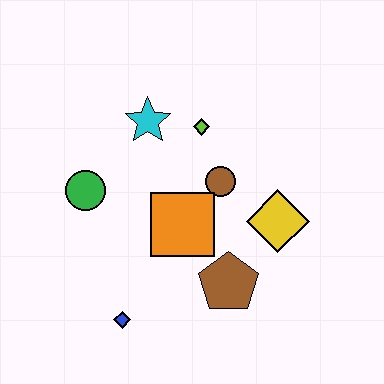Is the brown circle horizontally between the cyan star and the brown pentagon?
Yes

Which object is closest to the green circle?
The cyan star is closest to the green circle.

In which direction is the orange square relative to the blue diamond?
The orange square is above the blue diamond.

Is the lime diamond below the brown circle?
No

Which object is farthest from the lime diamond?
The blue diamond is farthest from the lime diamond.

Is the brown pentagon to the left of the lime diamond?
No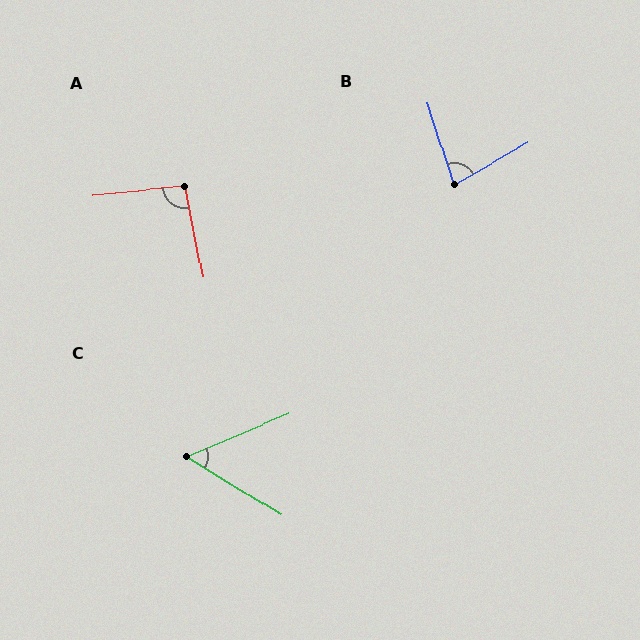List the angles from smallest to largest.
C (54°), B (78°), A (96°).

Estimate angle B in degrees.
Approximately 78 degrees.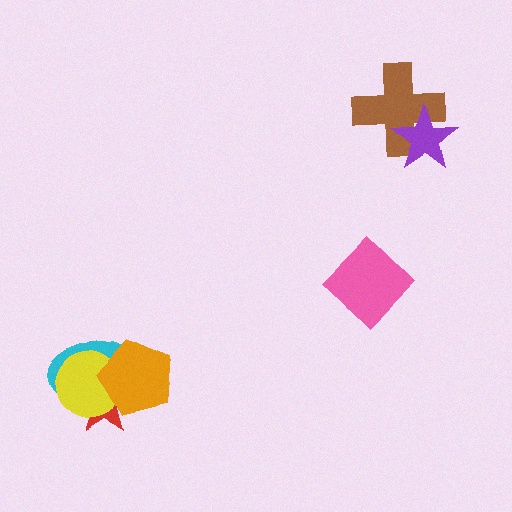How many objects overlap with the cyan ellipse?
3 objects overlap with the cyan ellipse.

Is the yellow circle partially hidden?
Yes, it is partially covered by another shape.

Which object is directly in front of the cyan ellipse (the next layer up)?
The red star is directly in front of the cyan ellipse.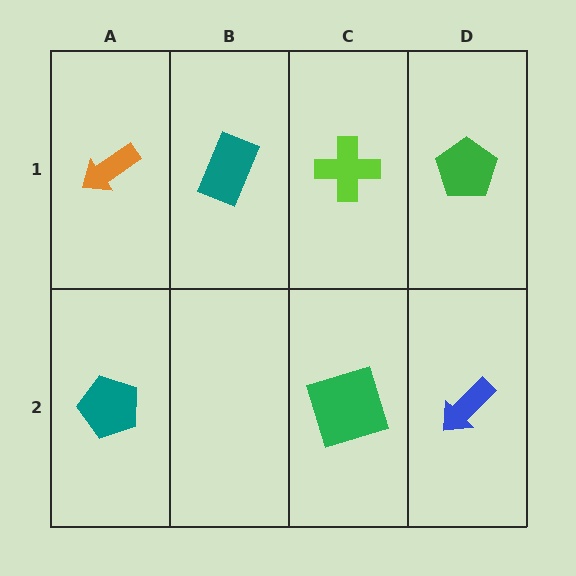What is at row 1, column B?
A teal rectangle.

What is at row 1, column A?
An orange arrow.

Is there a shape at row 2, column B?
No, that cell is empty.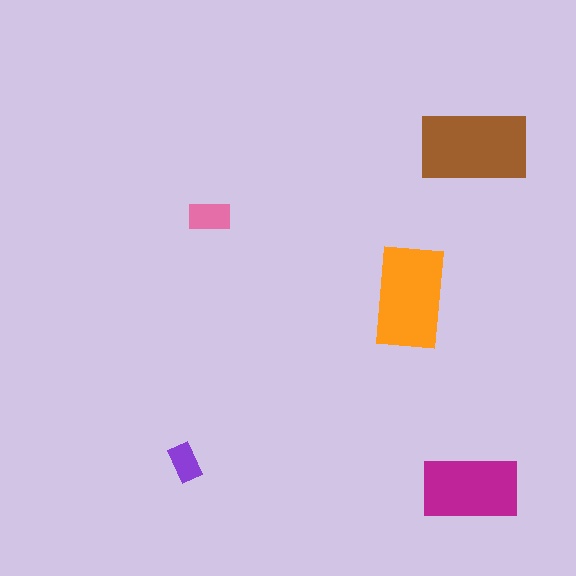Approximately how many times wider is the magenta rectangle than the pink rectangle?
About 2.5 times wider.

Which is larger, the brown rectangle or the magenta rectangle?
The brown one.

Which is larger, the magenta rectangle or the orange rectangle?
The orange one.